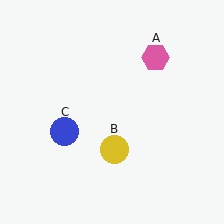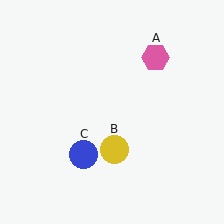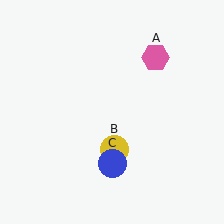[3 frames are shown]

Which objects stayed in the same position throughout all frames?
Pink hexagon (object A) and yellow circle (object B) remained stationary.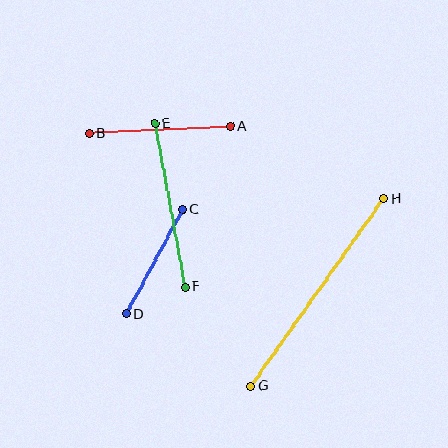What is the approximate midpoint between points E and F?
The midpoint is at approximately (170, 205) pixels.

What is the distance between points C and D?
The distance is approximately 119 pixels.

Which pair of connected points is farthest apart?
Points G and H are farthest apart.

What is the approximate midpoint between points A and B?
The midpoint is at approximately (160, 130) pixels.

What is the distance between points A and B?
The distance is approximately 141 pixels.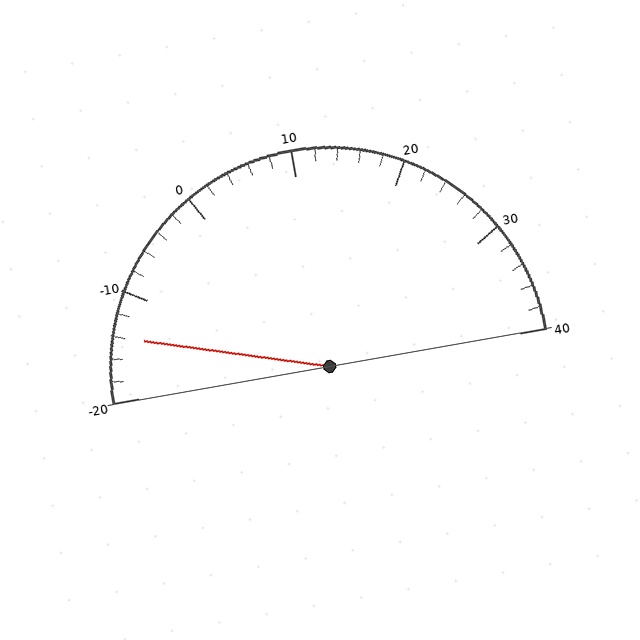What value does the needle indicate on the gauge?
The needle indicates approximately -14.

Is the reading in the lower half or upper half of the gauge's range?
The reading is in the lower half of the range (-20 to 40).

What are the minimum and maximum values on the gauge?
The gauge ranges from -20 to 40.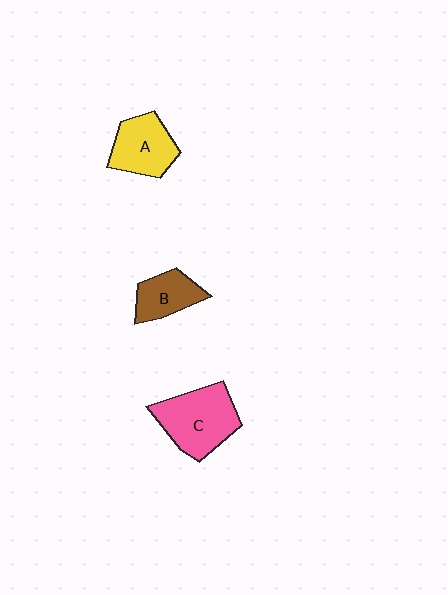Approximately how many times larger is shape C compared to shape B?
Approximately 1.7 times.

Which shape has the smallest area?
Shape B (brown).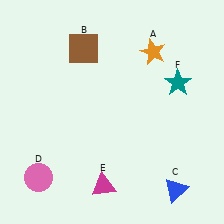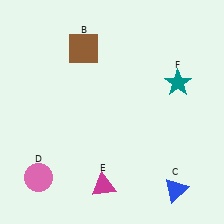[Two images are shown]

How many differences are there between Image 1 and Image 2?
There is 1 difference between the two images.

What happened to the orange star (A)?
The orange star (A) was removed in Image 2. It was in the top-right area of Image 1.